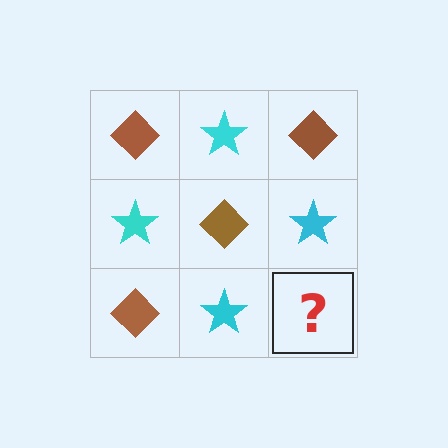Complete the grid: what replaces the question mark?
The question mark should be replaced with a brown diamond.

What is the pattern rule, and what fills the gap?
The rule is that it alternates brown diamond and cyan star in a checkerboard pattern. The gap should be filled with a brown diamond.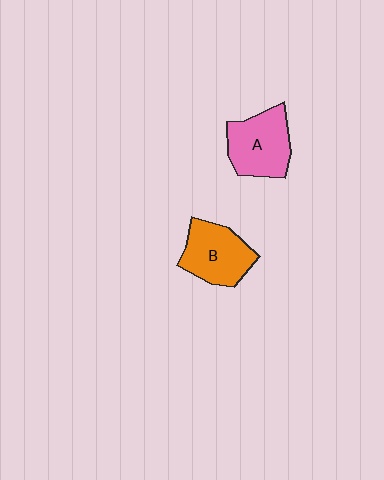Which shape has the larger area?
Shape A (pink).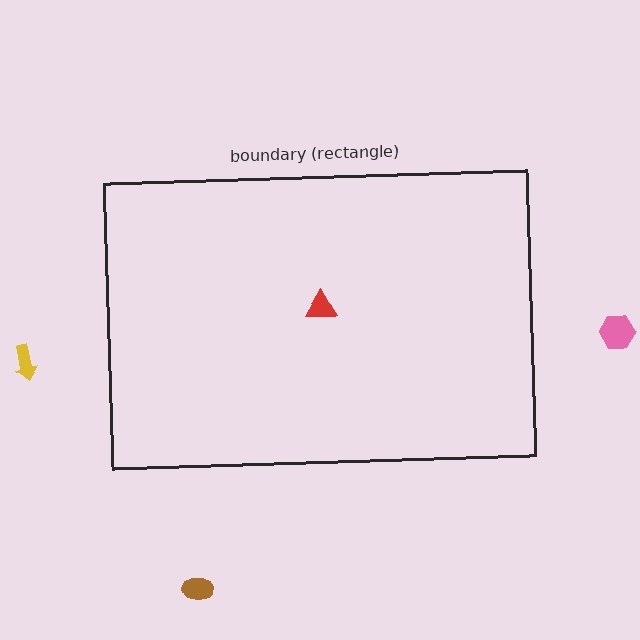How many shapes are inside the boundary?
1 inside, 3 outside.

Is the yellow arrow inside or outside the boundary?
Outside.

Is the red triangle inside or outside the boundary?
Inside.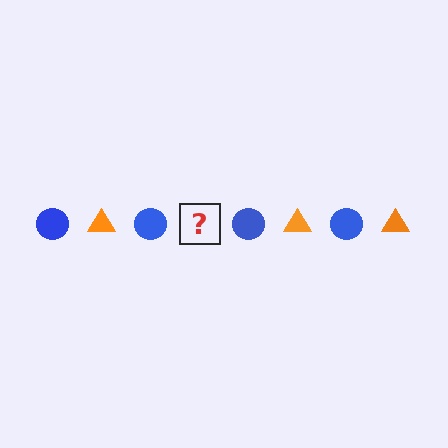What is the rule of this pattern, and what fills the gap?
The rule is that the pattern alternates between blue circle and orange triangle. The gap should be filled with an orange triangle.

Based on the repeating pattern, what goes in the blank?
The blank should be an orange triangle.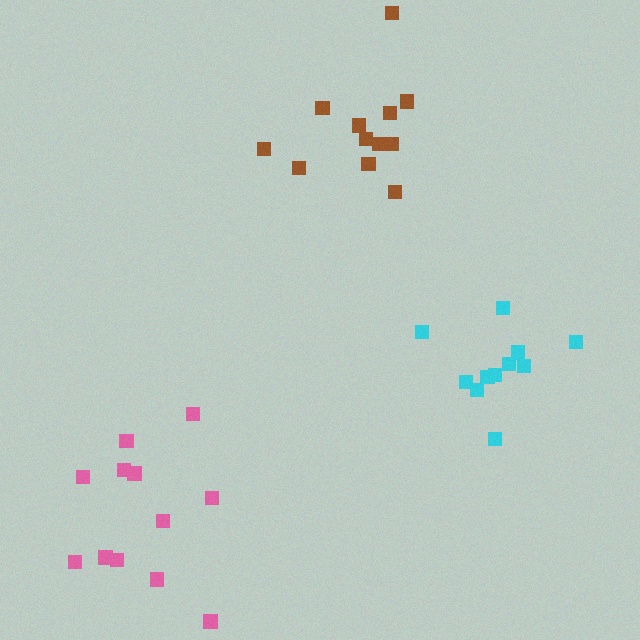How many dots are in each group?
Group 1: 11 dots, Group 2: 12 dots, Group 3: 12 dots (35 total).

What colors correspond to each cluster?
The clusters are colored: cyan, pink, brown.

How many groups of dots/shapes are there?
There are 3 groups.